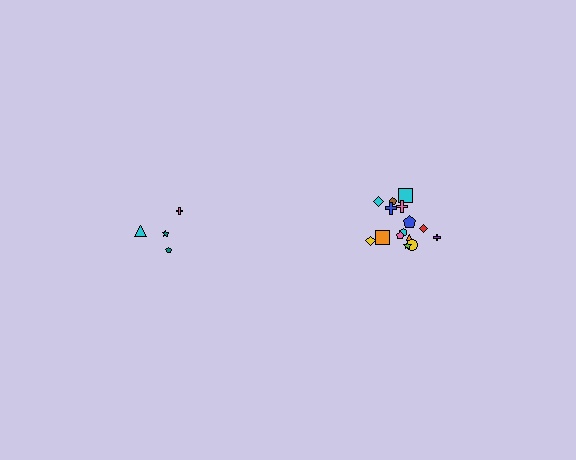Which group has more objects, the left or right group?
The right group.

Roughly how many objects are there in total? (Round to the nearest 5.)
Roughly 20 objects in total.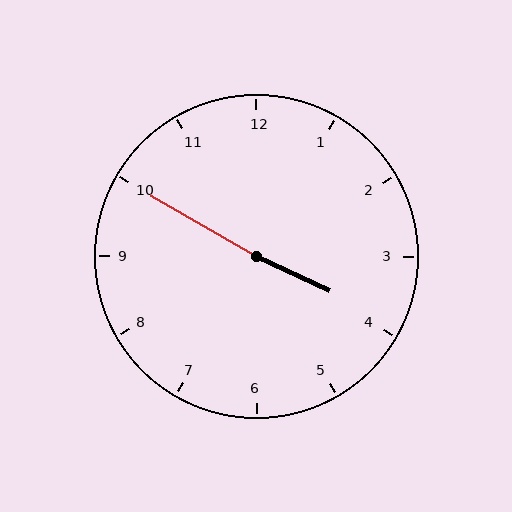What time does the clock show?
3:50.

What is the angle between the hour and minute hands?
Approximately 175 degrees.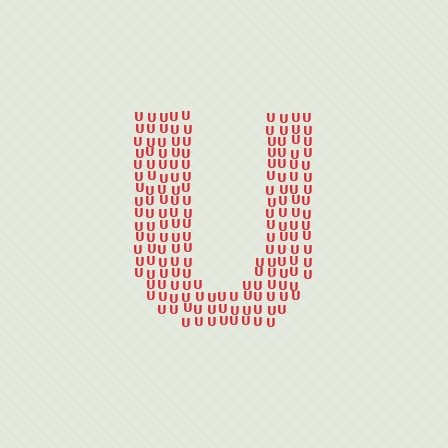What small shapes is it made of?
It is made of small letter U's.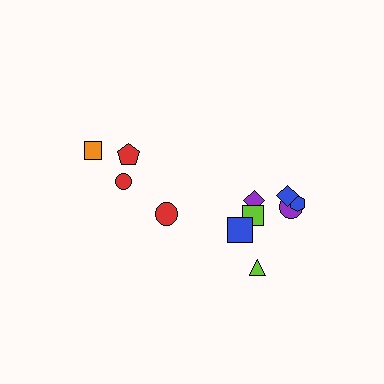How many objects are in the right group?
There are 7 objects.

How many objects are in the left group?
There are 4 objects.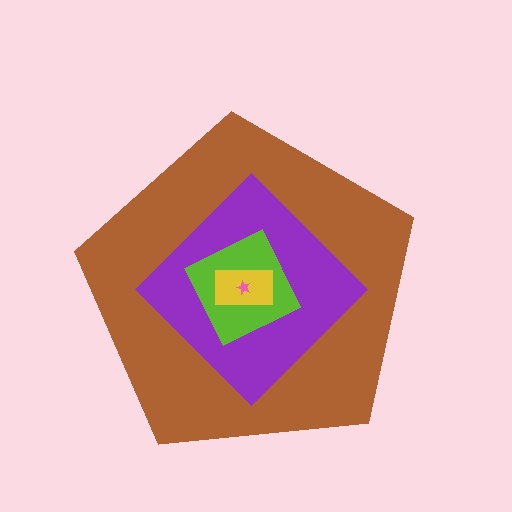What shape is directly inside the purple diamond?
The lime square.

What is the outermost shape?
The brown pentagon.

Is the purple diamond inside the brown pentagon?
Yes.